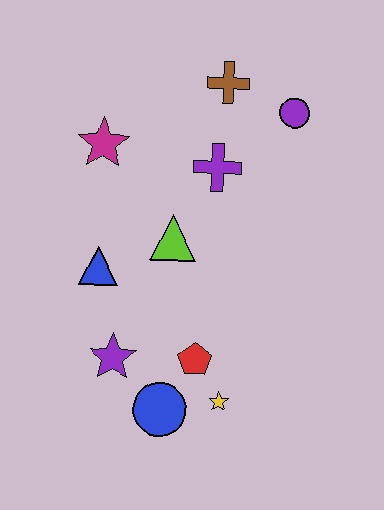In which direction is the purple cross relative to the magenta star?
The purple cross is to the right of the magenta star.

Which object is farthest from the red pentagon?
The brown cross is farthest from the red pentagon.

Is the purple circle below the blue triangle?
No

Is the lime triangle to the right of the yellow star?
No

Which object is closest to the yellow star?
The red pentagon is closest to the yellow star.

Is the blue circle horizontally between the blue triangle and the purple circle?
Yes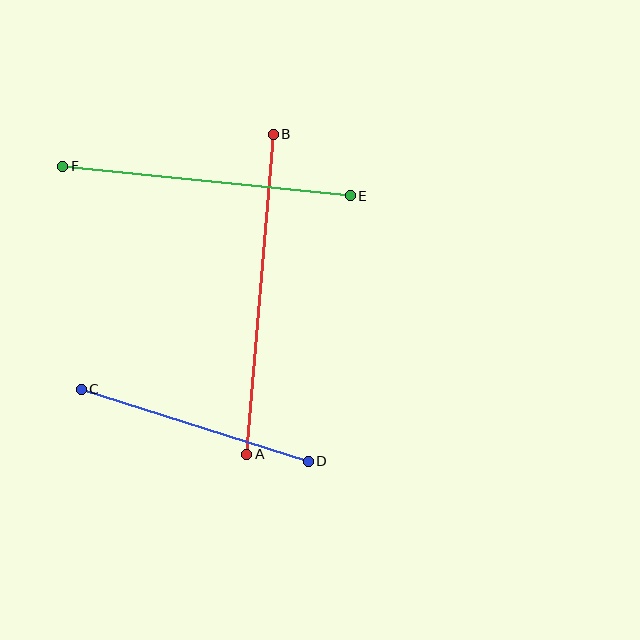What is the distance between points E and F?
The distance is approximately 289 pixels.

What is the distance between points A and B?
The distance is approximately 321 pixels.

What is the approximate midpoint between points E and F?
The midpoint is at approximately (207, 181) pixels.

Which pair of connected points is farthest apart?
Points A and B are farthest apart.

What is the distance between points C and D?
The distance is approximately 238 pixels.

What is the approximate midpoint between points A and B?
The midpoint is at approximately (260, 294) pixels.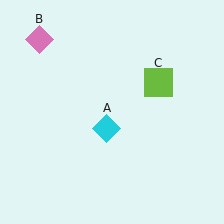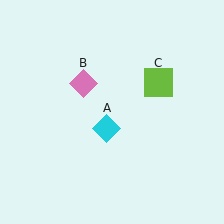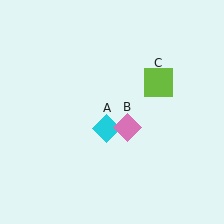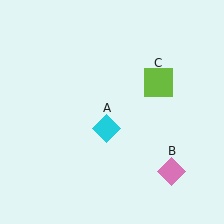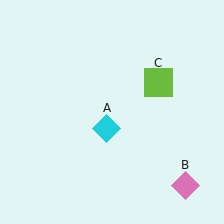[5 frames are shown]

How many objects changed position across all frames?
1 object changed position: pink diamond (object B).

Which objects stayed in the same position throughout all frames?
Cyan diamond (object A) and lime square (object C) remained stationary.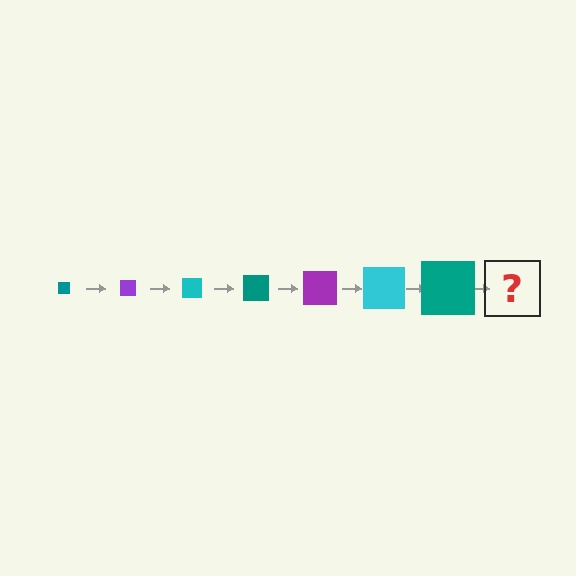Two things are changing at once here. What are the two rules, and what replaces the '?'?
The two rules are that the square grows larger each step and the color cycles through teal, purple, and cyan. The '?' should be a purple square, larger than the previous one.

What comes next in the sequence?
The next element should be a purple square, larger than the previous one.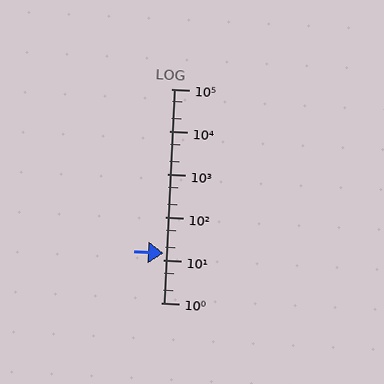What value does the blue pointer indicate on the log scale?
The pointer indicates approximately 14.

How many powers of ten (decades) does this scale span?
The scale spans 5 decades, from 1 to 100000.